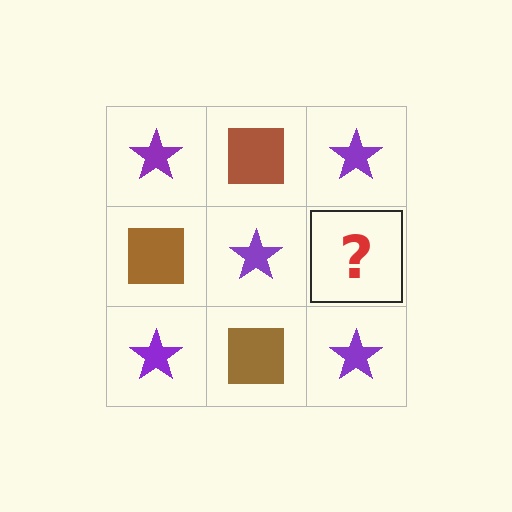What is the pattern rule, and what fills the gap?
The rule is that it alternates purple star and brown square in a checkerboard pattern. The gap should be filled with a brown square.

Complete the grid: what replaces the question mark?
The question mark should be replaced with a brown square.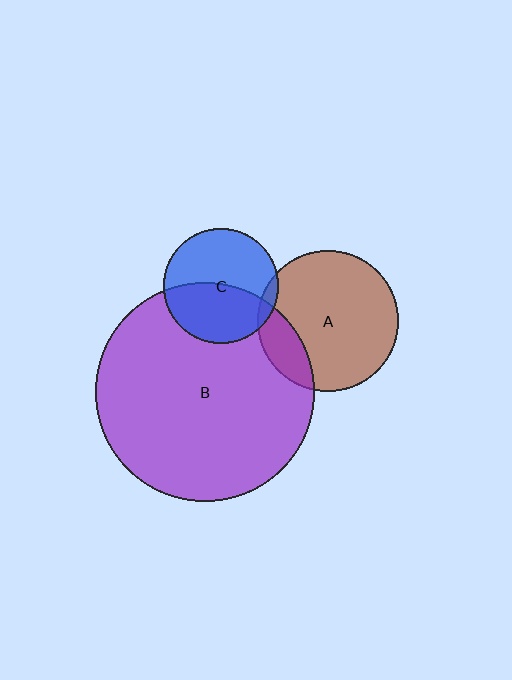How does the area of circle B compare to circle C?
Approximately 3.6 times.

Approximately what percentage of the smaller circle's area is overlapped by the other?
Approximately 5%.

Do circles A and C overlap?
Yes.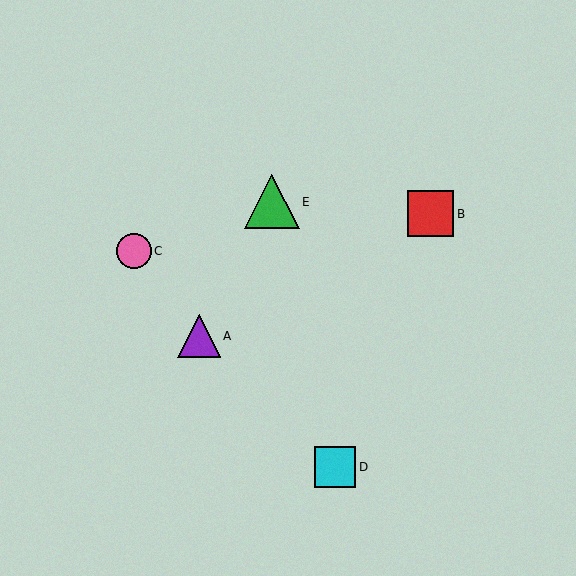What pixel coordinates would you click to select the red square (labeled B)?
Click at (431, 214) to select the red square B.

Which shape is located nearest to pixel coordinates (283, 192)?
The green triangle (labeled E) at (272, 202) is nearest to that location.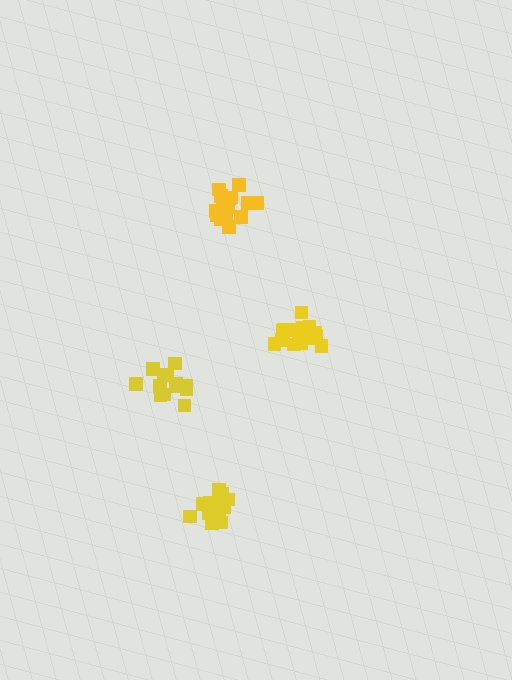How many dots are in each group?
Group 1: 13 dots, Group 2: 16 dots, Group 3: 13 dots, Group 4: 19 dots (61 total).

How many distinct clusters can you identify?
There are 4 distinct clusters.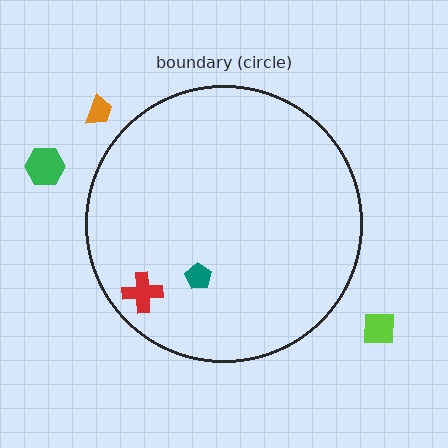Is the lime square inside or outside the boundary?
Outside.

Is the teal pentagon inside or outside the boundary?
Inside.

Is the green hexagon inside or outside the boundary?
Outside.